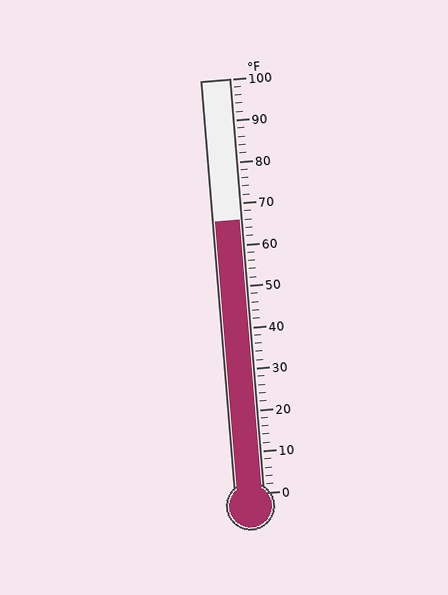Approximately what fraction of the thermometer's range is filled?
The thermometer is filled to approximately 65% of its range.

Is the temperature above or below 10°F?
The temperature is above 10°F.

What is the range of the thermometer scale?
The thermometer scale ranges from 0°F to 100°F.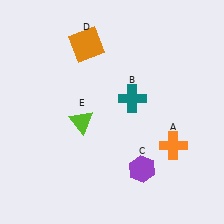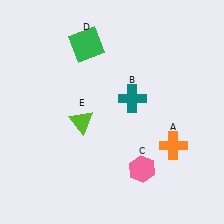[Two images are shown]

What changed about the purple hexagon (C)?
In Image 1, C is purple. In Image 2, it changed to pink.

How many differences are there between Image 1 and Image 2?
There are 2 differences between the two images.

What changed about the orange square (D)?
In Image 1, D is orange. In Image 2, it changed to green.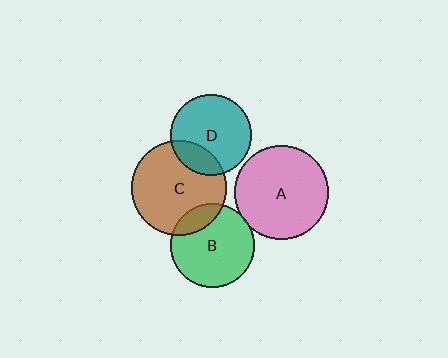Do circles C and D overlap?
Yes.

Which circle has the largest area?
Circle C (brown).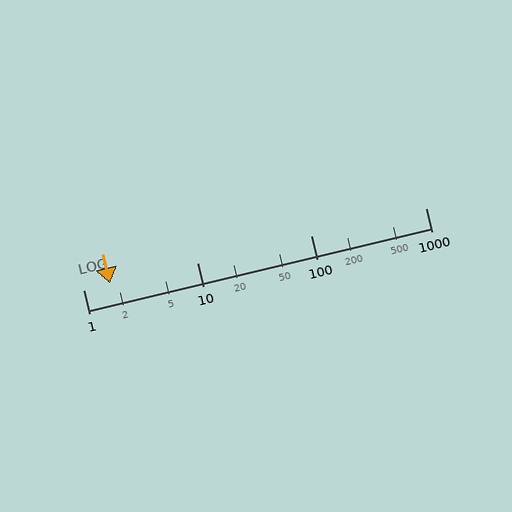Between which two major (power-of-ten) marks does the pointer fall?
The pointer is between 1 and 10.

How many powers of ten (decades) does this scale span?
The scale spans 3 decades, from 1 to 1000.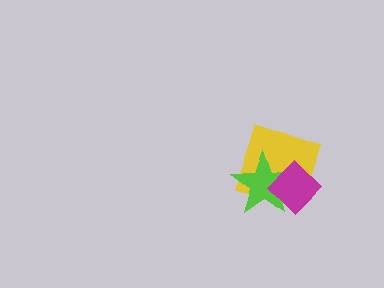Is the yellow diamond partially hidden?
Yes, it is partially covered by another shape.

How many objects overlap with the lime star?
2 objects overlap with the lime star.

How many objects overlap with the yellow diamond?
2 objects overlap with the yellow diamond.